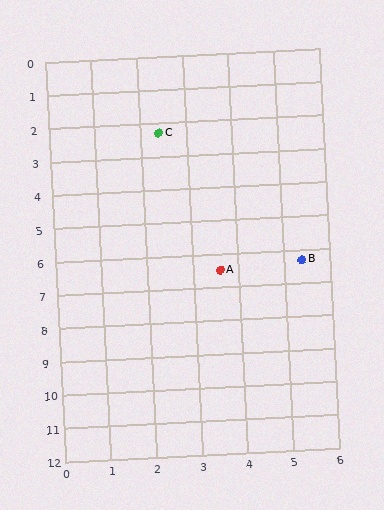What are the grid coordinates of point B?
Point B is at approximately (5.4, 6.3).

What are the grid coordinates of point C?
Point C is at approximately (2.4, 2.3).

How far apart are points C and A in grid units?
Points C and A are about 4.4 grid units apart.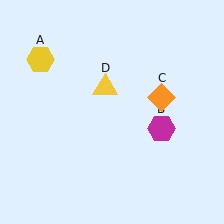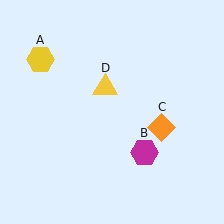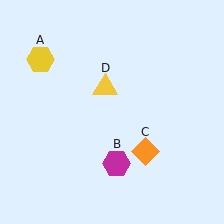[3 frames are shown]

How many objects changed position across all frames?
2 objects changed position: magenta hexagon (object B), orange diamond (object C).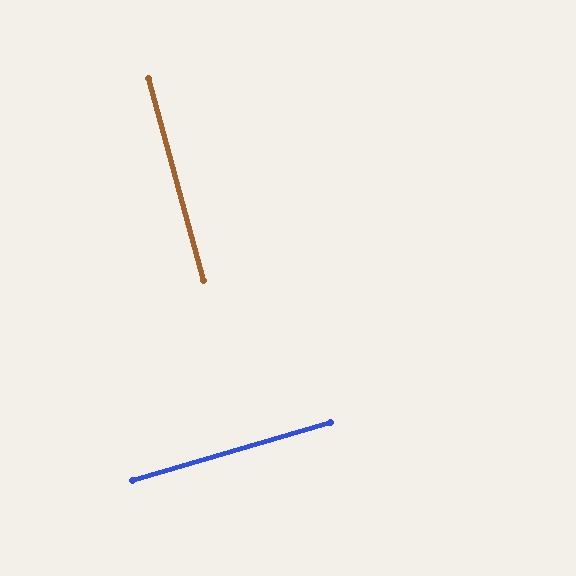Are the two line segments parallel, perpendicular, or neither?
Perpendicular — they meet at approximately 89°.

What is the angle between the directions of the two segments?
Approximately 89 degrees.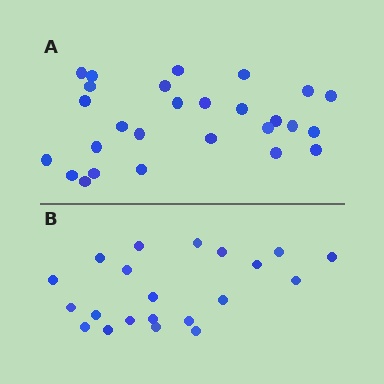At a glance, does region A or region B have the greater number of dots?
Region A (the top region) has more dots.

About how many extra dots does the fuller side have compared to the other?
Region A has about 6 more dots than region B.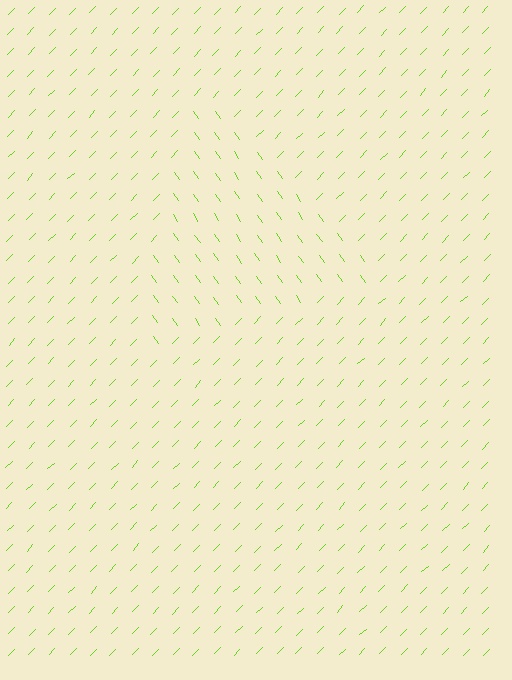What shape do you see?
I see a triangle.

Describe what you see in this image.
The image is filled with small lime line segments. A triangle region in the image has lines oriented differently from the surrounding lines, creating a visible texture boundary.